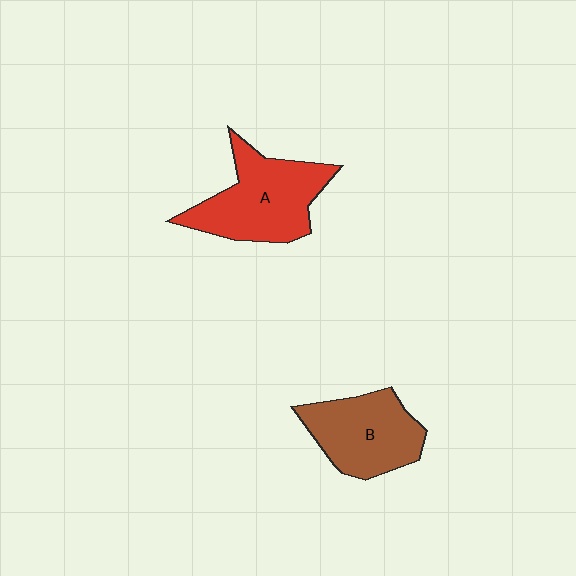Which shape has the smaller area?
Shape B (brown).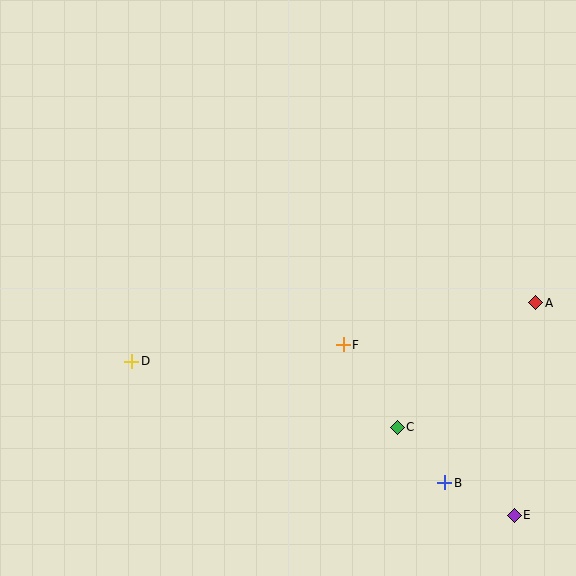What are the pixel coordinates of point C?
Point C is at (397, 427).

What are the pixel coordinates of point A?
Point A is at (536, 303).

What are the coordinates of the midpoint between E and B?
The midpoint between E and B is at (480, 499).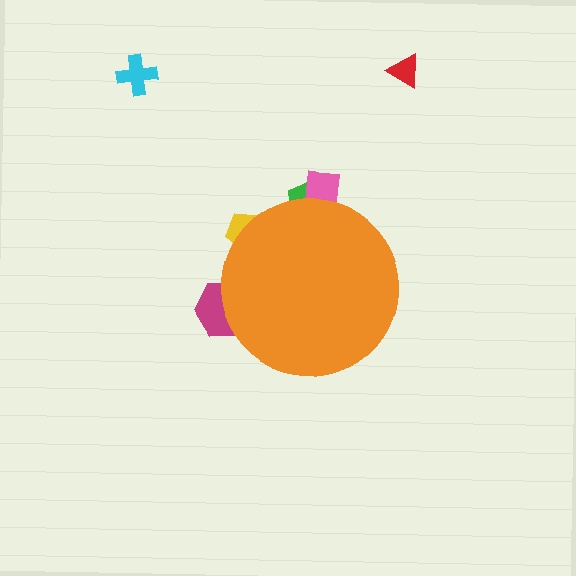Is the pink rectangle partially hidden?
Yes, the pink rectangle is partially hidden behind the orange circle.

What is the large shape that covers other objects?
An orange circle.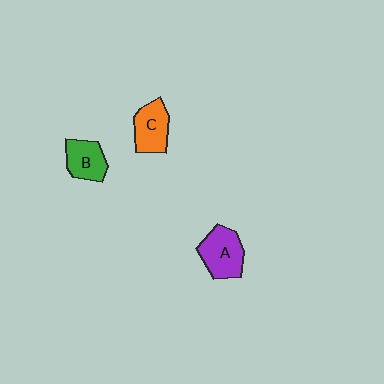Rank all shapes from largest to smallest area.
From largest to smallest: A (purple), C (orange), B (green).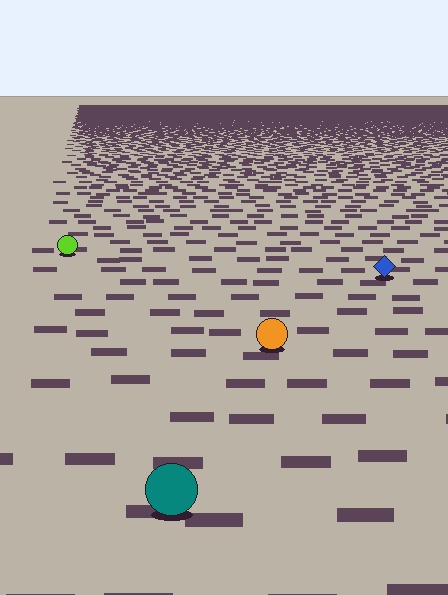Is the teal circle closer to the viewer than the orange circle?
Yes. The teal circle is closer — you can tell from the texture gradient: the ground texture is coarser near it.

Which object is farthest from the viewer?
The lime circle is farthest from the viewer. It appears smaller and the ground texture around it is denser.